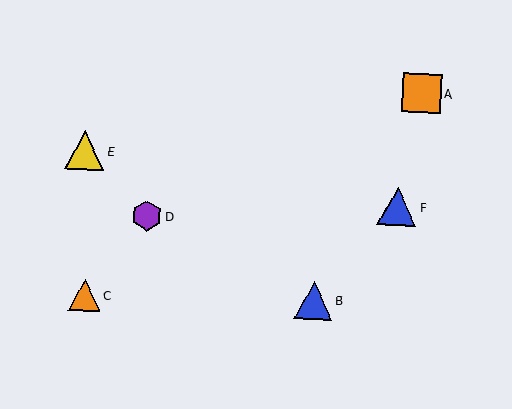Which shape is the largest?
The yellow triangle (labeled E) is the largest.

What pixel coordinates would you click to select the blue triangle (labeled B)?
Click at (313, 300) to select the blue triangle B.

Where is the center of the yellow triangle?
The center of the yellow triangle is at (85, 150).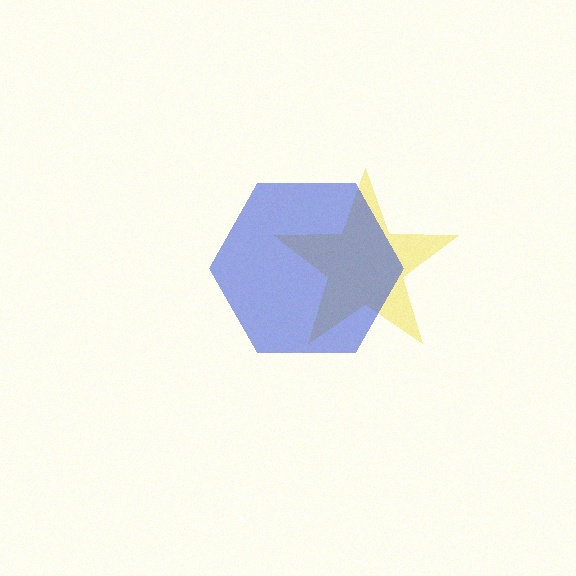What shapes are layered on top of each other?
The layered shapes are: a yellow star, a blue hexagon.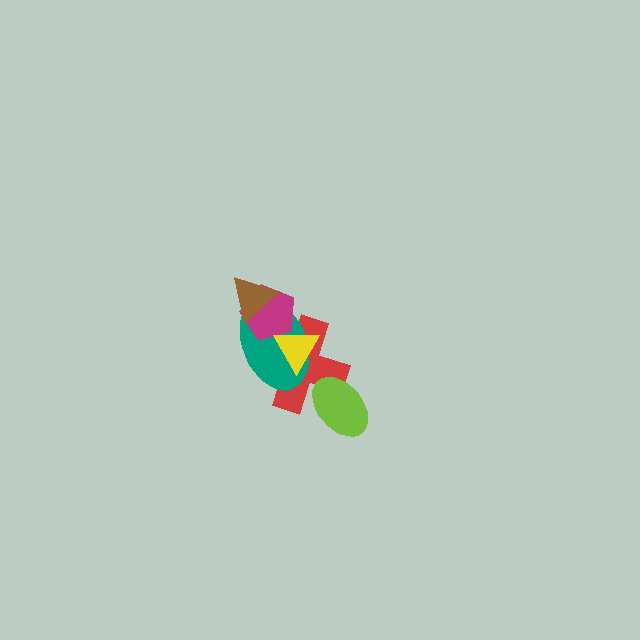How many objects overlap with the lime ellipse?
1 object overlaps with the lime ellipse.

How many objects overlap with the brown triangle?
2 objects overlap with the brown triangle.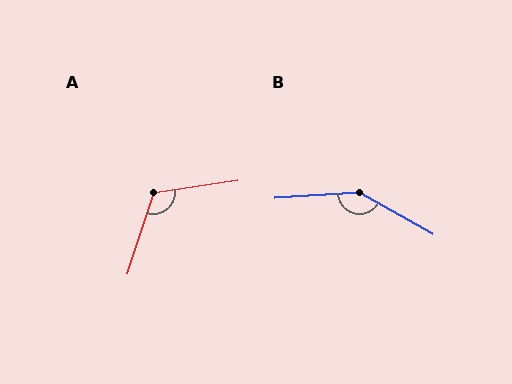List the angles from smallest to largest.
A (116°), B (147°).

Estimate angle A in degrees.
Approximately 116 degrees.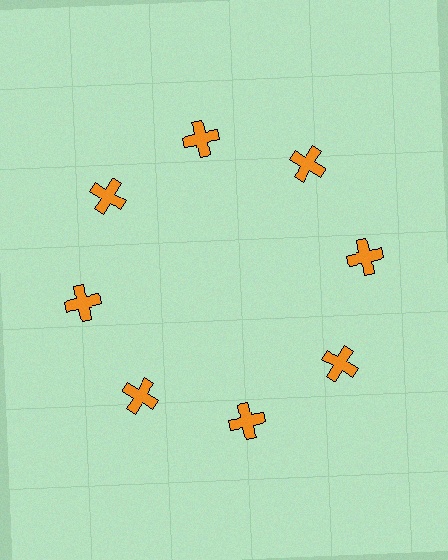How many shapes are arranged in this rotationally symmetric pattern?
There are 8 shapes, arranged in 8 groups of 1.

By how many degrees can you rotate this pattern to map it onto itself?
The pattern maps onto itself every 45 degrees of rotation.